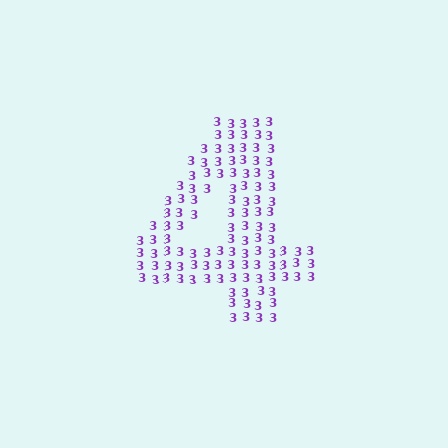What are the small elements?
The small elements are digit 3's.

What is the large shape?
The large shape is the digit 4.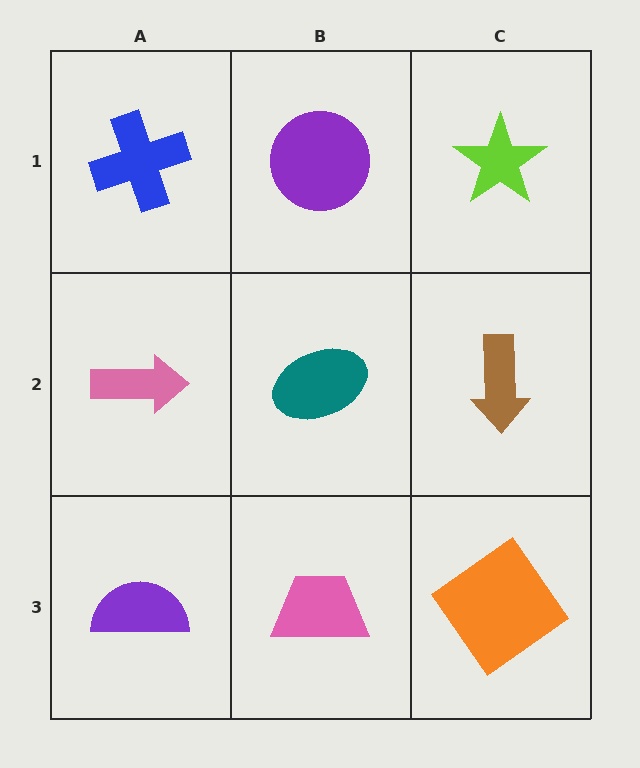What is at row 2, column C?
A brown arrow.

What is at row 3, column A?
A purple semicircle.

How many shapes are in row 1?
3 shapes.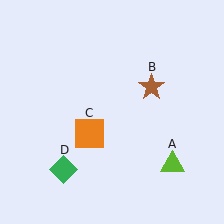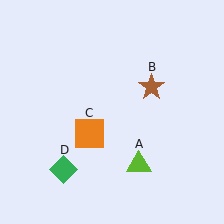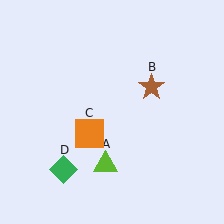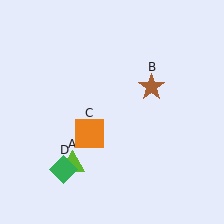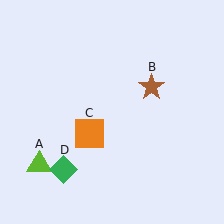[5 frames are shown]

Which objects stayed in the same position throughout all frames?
Brown star (object B) and orange square (object C) and green diamond (object D) remained stationary.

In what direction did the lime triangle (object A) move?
The lime triangle (object A) moved left.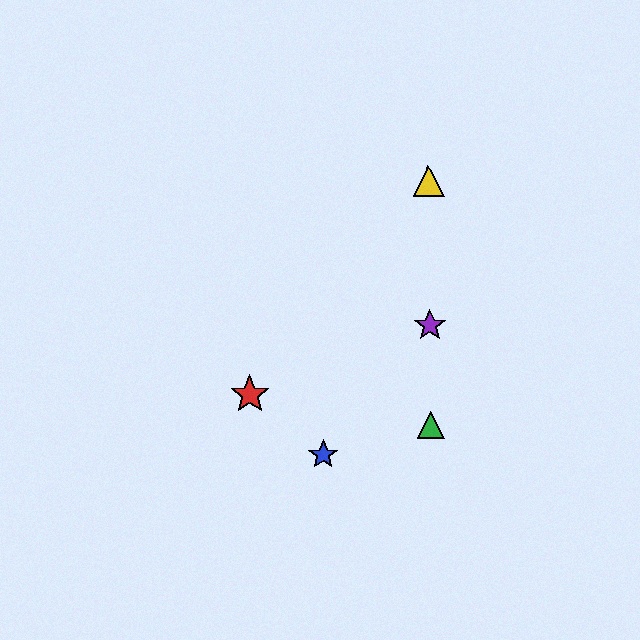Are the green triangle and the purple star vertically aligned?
Yes, both are at x≈431.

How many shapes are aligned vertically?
3 shapes (the green triangle, the yellow triangle, the purple star) are aligned vertically.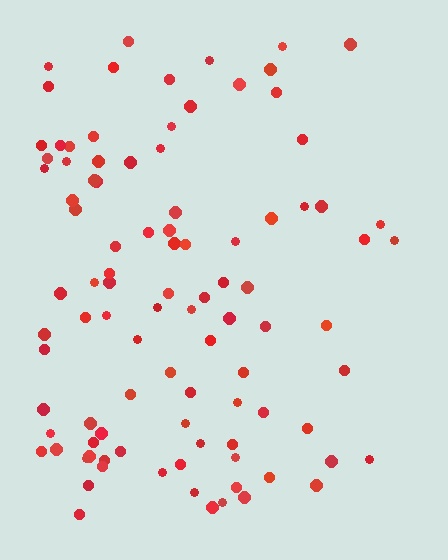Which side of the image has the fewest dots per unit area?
The right.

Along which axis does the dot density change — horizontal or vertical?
Horizontal.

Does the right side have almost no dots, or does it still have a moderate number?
Still a moderate number, just noticeably fewer than the left.